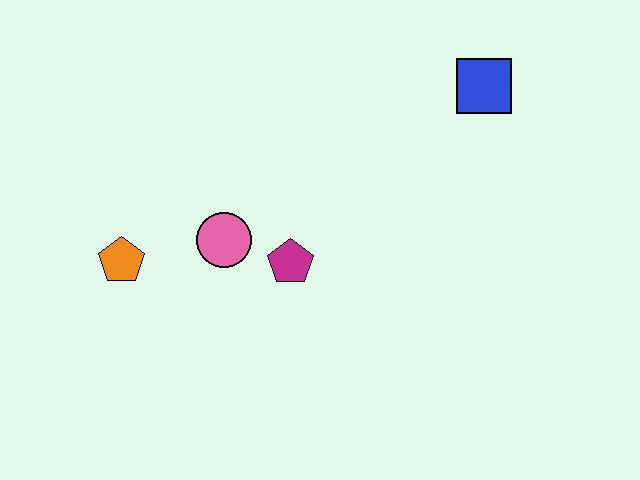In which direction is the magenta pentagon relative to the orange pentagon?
The magenta pentagon is to the right of the orange pentagon.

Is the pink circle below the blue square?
Yes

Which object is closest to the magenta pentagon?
The pink circle is closest to the magenta pentagon.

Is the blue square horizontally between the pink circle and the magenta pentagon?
No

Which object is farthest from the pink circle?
The blue square is farthest from the pink circle.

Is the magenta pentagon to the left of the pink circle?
No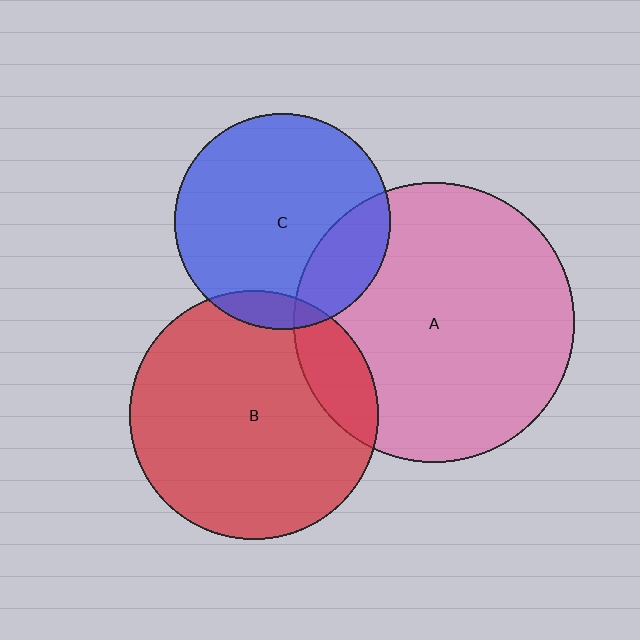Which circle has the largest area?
Circle A (pink).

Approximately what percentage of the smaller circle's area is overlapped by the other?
Approximately 10%.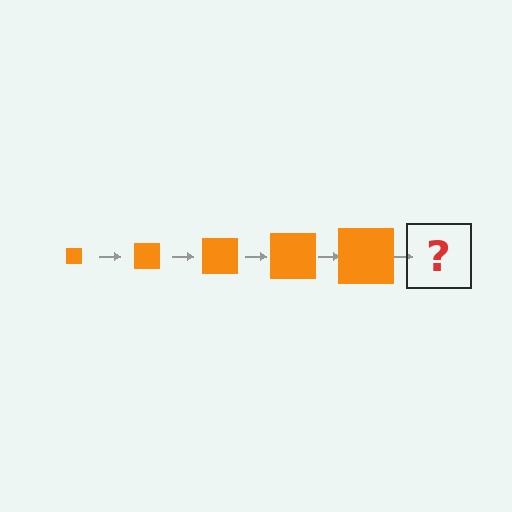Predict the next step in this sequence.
The next step is an orange square, larger than the previous one.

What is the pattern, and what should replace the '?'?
The pattern is that the square gets progressively larger each step. The '?' should be an orange square, larger than the previous one.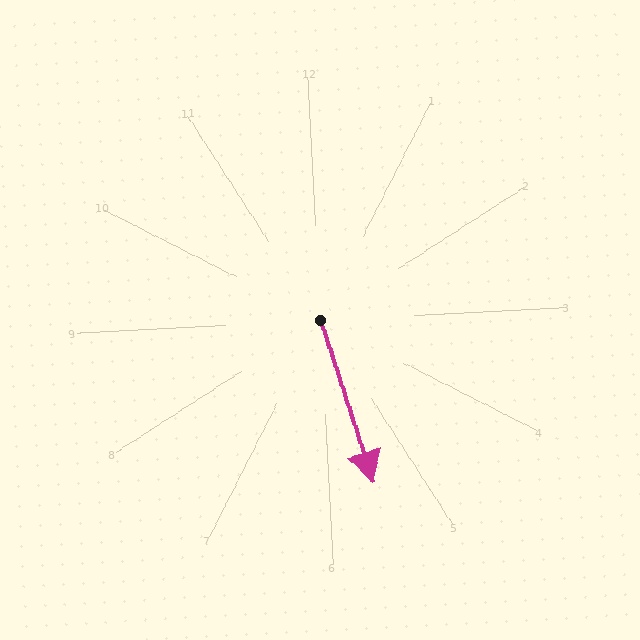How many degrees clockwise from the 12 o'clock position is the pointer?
Approximately 165 degrees.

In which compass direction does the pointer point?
South.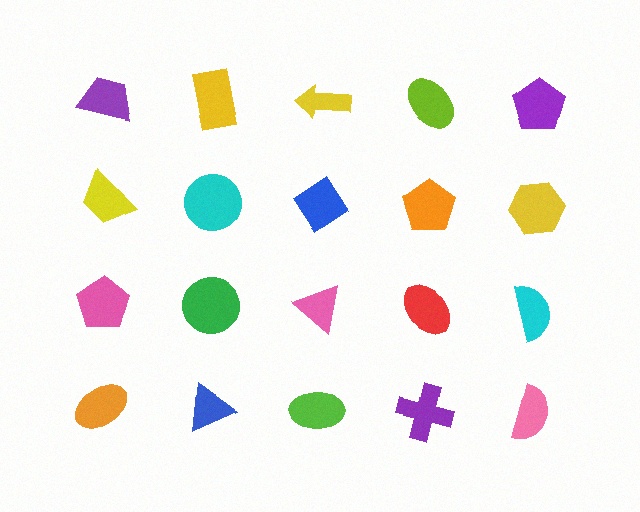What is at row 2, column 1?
A yellow trapezoid.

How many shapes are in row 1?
5 shapes.